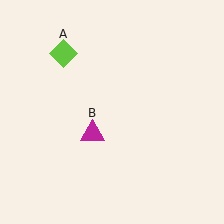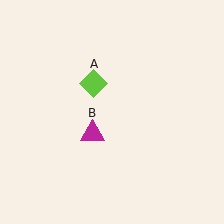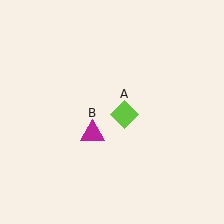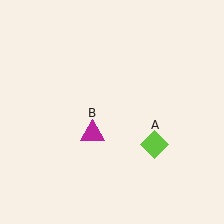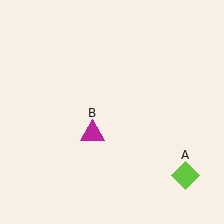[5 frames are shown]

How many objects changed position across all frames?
1 object changed position: lime diamond (object A).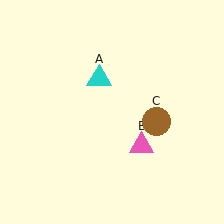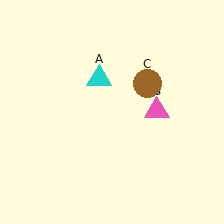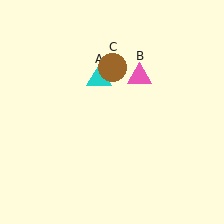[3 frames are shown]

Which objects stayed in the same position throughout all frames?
Cyan triangle (object A) remained stationary.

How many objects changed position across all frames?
2 objects changed position: pink triangle (object B), brown circle (object C).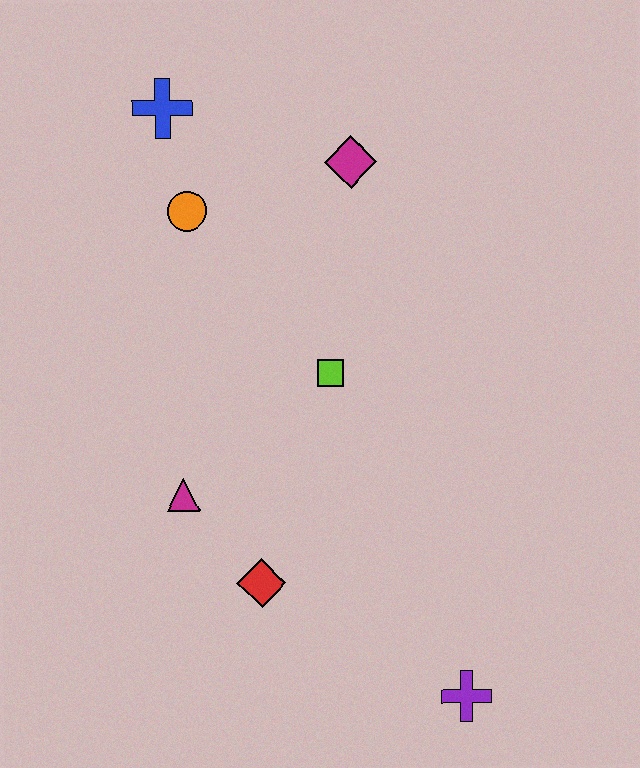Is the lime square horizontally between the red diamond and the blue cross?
No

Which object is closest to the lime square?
The magenta triangle is closest to the lime square.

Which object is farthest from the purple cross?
The blue cross is farthest from the purple cross.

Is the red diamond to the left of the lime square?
Yes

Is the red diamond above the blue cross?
No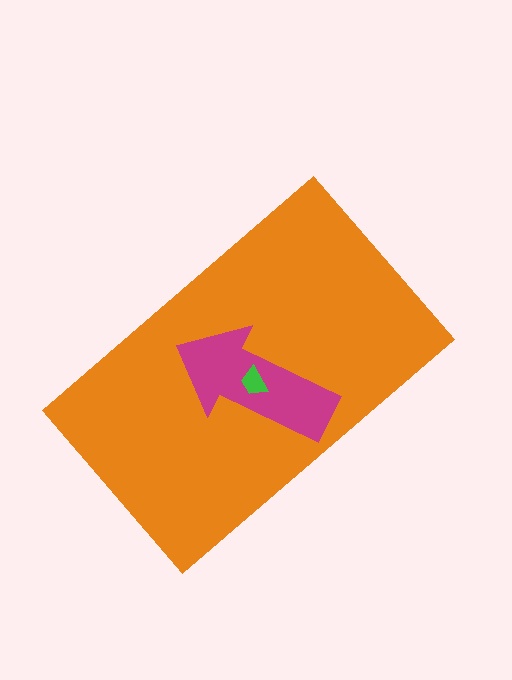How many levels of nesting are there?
3.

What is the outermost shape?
The orange rectangle.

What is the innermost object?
The green trapezoid.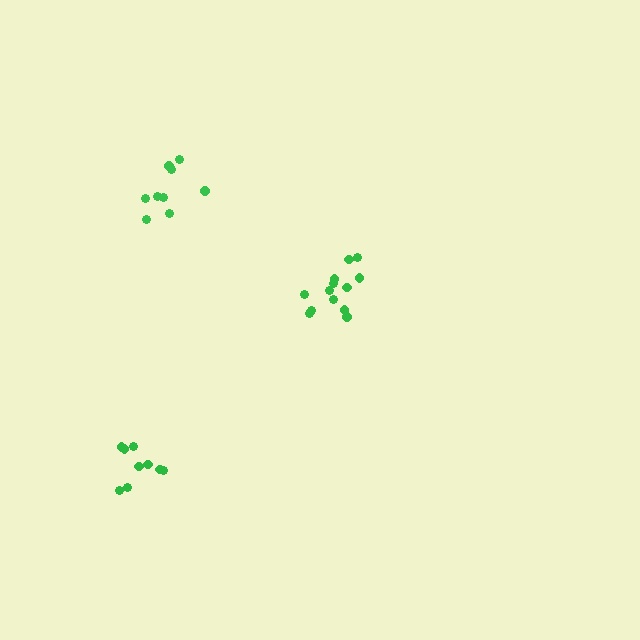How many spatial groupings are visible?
There are 3 spatial groupings.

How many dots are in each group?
Group 1: 13 dots, Group 2: 9 dots, Group 3: 9 dots (31 total).